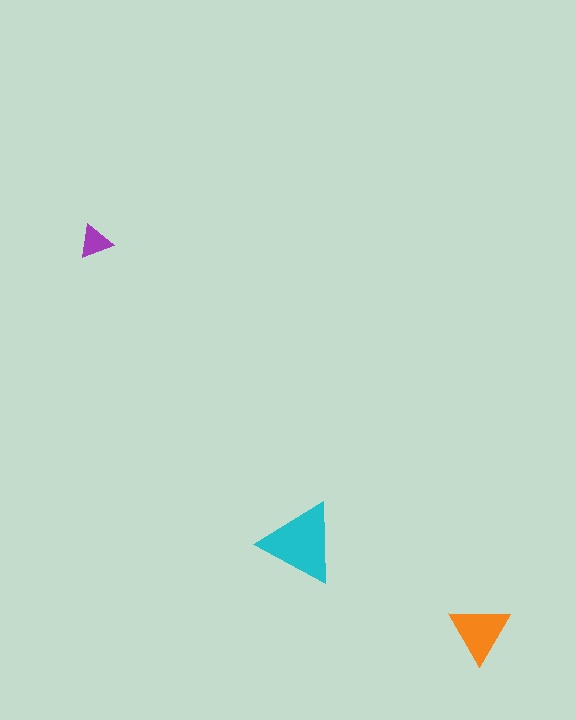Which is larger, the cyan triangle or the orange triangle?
The cyan one.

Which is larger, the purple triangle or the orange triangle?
The orange one.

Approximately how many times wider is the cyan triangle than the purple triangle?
About 2.5 times wider.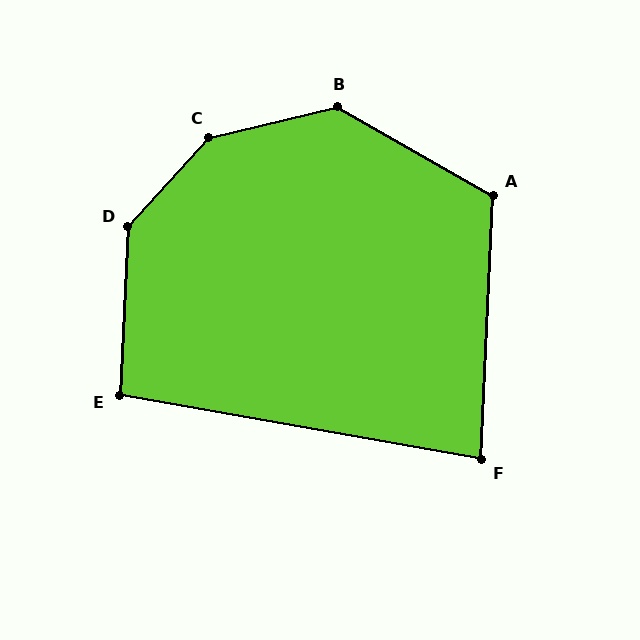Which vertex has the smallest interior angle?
F, at approximately 82 degrees.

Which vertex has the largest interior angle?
C, at approximately 146 degrees.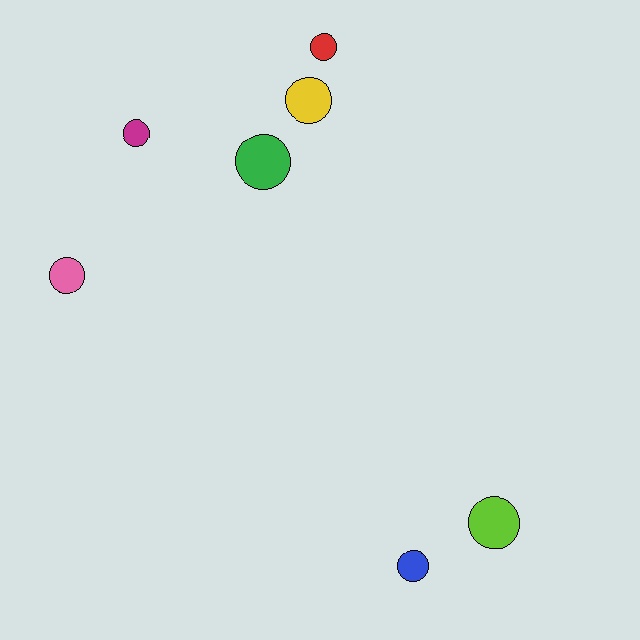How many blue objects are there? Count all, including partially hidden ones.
There is 1 blue object.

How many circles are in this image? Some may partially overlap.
There are 7 circles.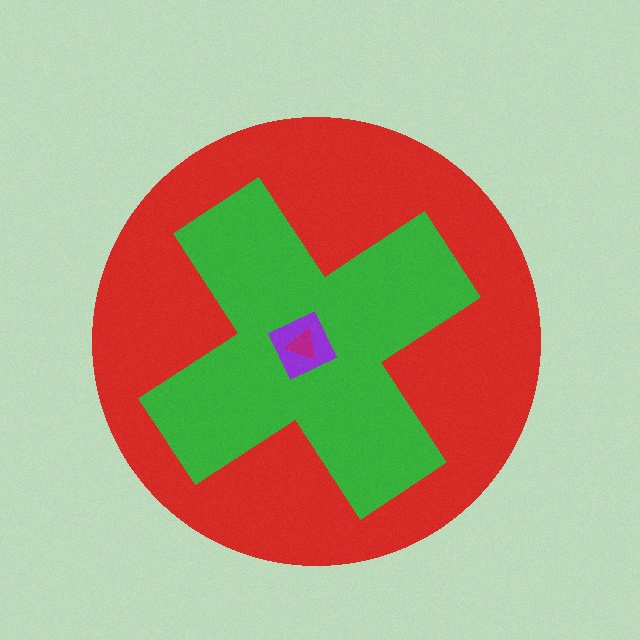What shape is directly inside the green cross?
The purple square.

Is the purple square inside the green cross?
Yes.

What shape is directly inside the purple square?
The magenta triangle.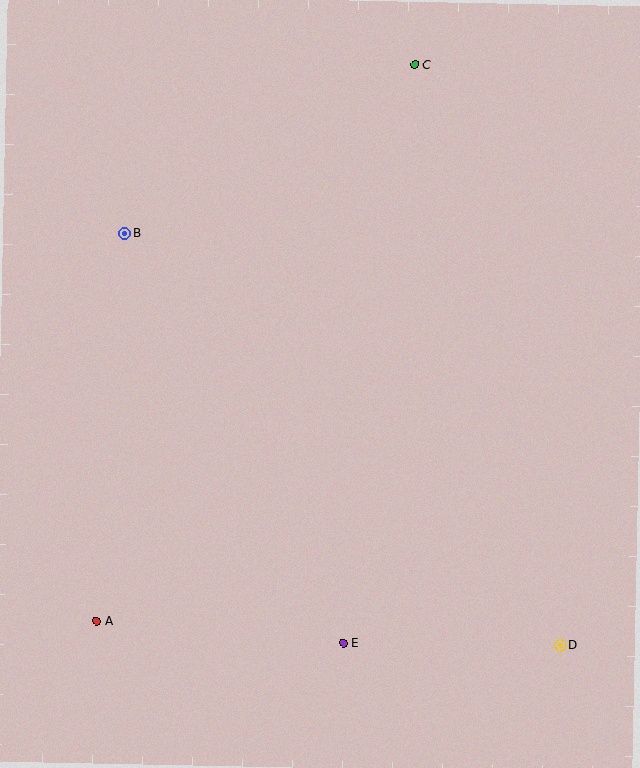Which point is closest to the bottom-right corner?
Point D is closest to the bottom-right corner.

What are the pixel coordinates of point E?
Point E is at (343, 643).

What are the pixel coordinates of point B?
Point B is at (125, 233).